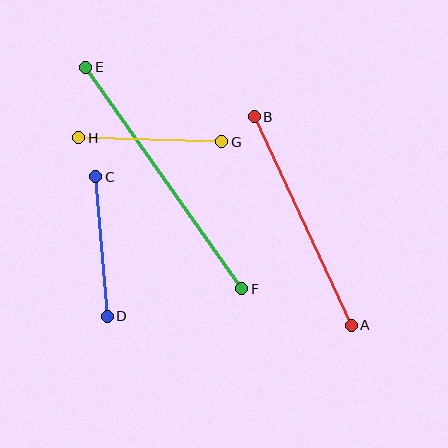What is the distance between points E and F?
The distance is approximately 271 pixels.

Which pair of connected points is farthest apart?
Points E and F are farthest apart.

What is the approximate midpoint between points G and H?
The midpoint is at approximately (150, 140) pixels.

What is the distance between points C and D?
The distance is approximately 140 pixels.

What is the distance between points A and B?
The distance is approximately 230 pixels.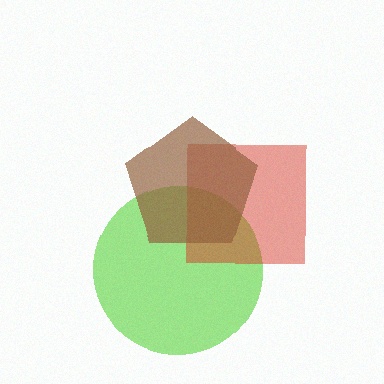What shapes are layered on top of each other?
The layered shapes are: a lime circle, a red square, a brown pentagon.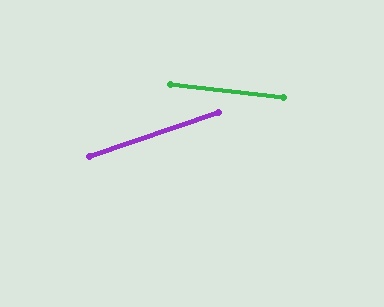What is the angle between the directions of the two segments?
Approximately 25 degrees.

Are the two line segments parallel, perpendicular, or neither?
Neither parallel nor perpendicular — they differ by about 25°.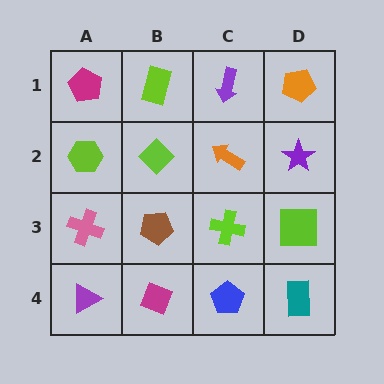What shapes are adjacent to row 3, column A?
A lime hexagon (row 2, column A), a purple triangle (row 4, column A), a brown pentagon (row 3, column B).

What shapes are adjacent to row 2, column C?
A purple arrow (row 1, column C), a lime cross (row 3, column C), a lime diamond (row 2, column B), a purple star (row 2, column D).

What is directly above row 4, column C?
A lime cross.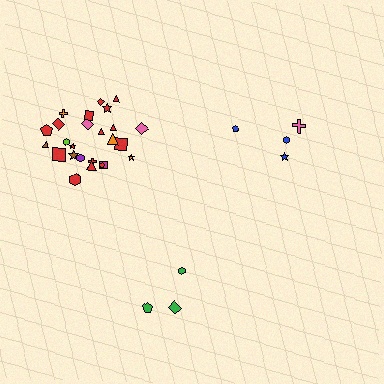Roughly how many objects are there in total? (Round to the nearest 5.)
Roughly 30 objects in total.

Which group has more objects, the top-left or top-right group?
The top-left group.